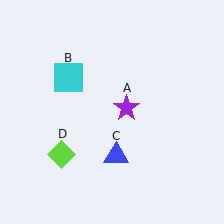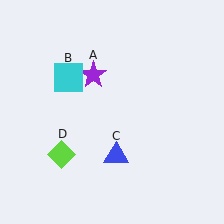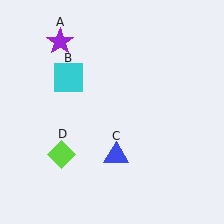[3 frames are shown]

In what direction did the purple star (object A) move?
The purple star (object A) moved up and to the left.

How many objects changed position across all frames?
1 object changed position: purple star (object A).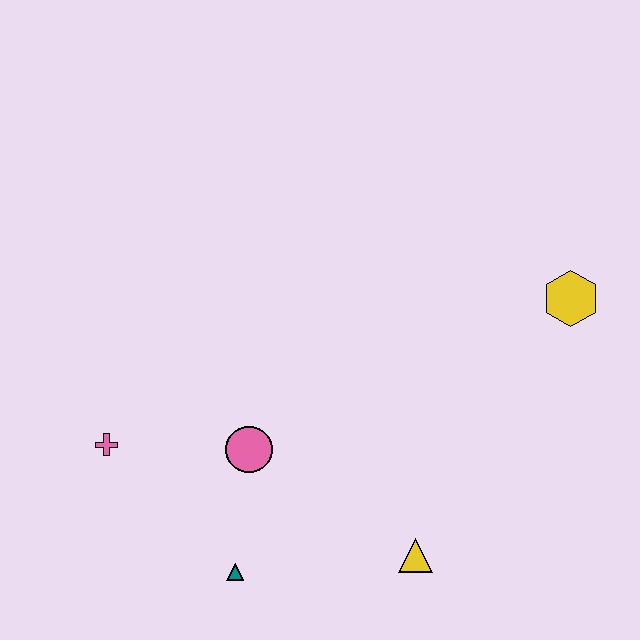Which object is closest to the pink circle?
The teal triangle is closest to the pink circle.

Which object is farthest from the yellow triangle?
The pink cross is farthest from the yellow triangle.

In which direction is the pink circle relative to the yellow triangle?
The pink circle is to the left of the yellow triangle.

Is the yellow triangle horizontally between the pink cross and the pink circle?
No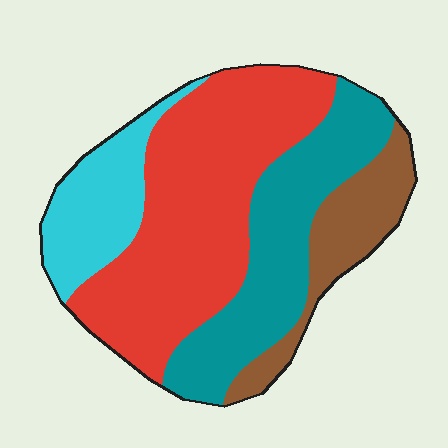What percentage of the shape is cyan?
Cyan covers 15% of the shape.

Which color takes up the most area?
Red, at roughly 45%.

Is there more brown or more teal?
Teal.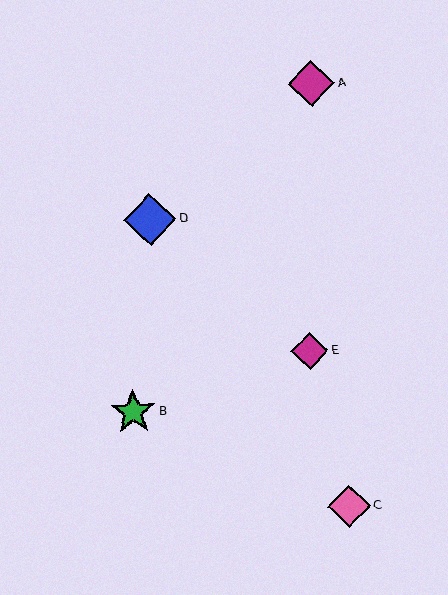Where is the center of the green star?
The center of the green star is at (133, 412).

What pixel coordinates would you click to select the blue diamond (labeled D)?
Click at (150, 220) to select the blue diamond D.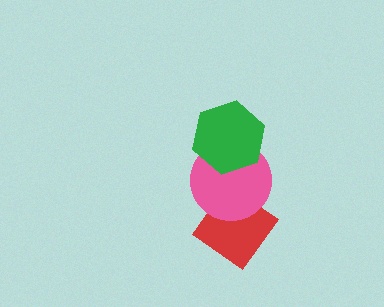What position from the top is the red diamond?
The red diamond is 3rd from the top.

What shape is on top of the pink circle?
The green hexagon is on top of the pink circle.